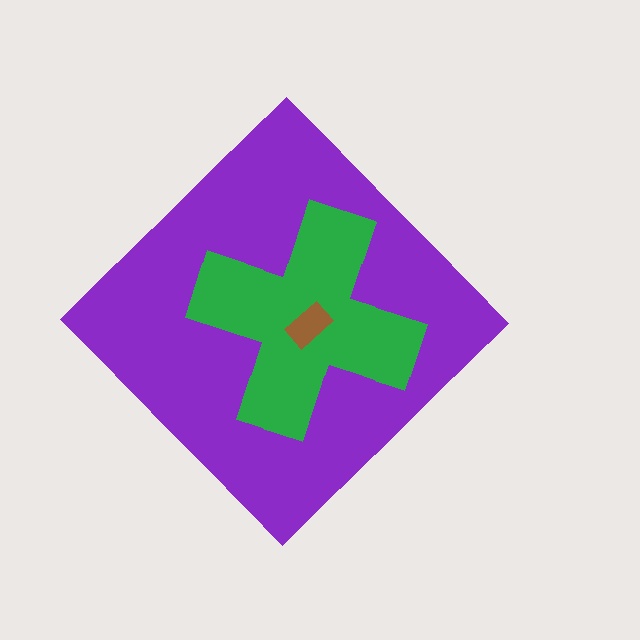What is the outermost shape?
The purple diamond.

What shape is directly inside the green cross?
The brown rectangle.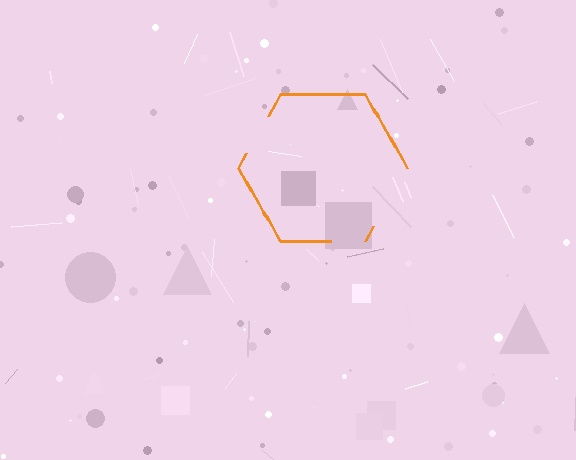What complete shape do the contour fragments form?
The contour fragments form a hexagon.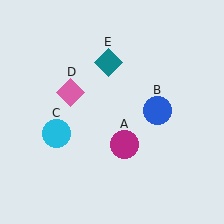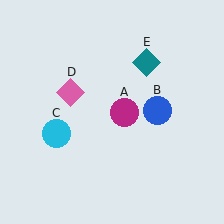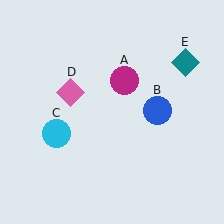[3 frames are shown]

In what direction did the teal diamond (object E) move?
The teal diamond (object E) moved right.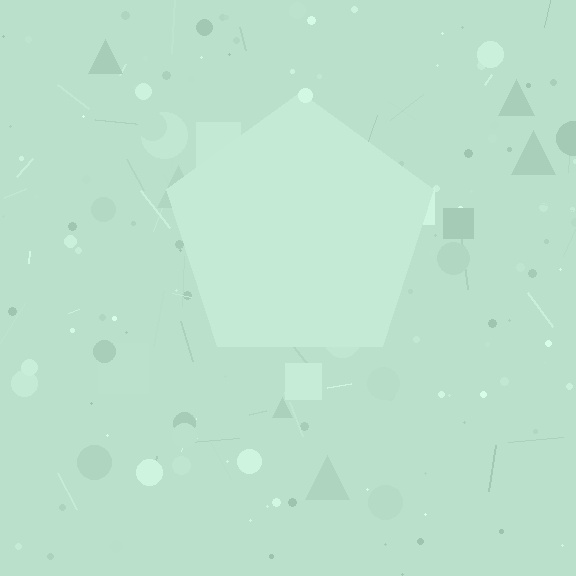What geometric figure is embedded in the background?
A pentagon is embedded in the background.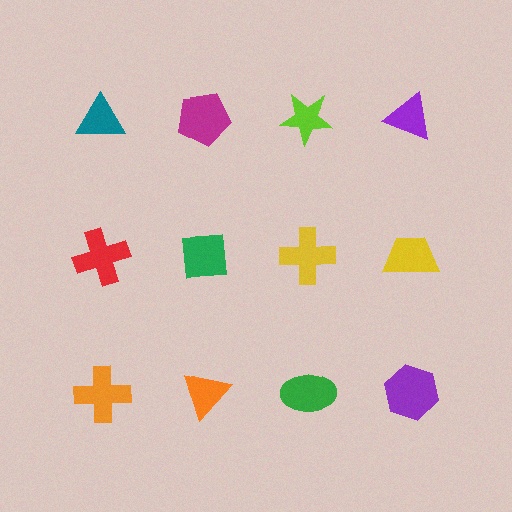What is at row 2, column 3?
A yellow cross.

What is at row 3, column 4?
A purple hexagon.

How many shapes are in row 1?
4 shapes.